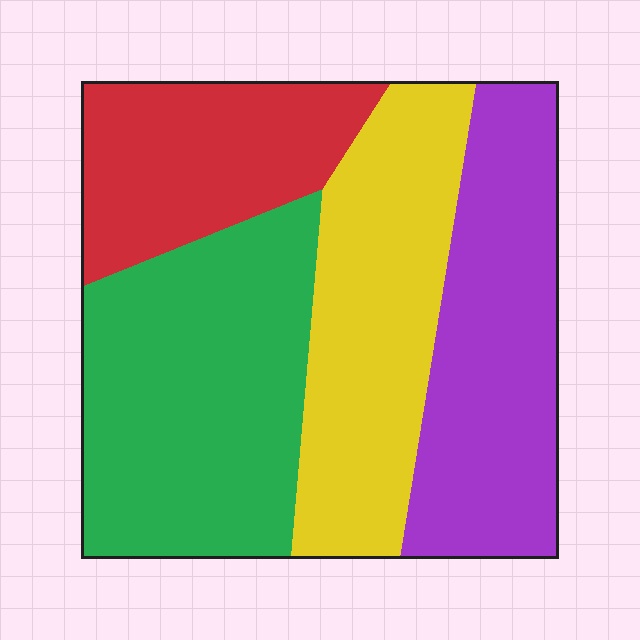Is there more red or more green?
Green.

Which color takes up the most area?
Green, at roughly 30%.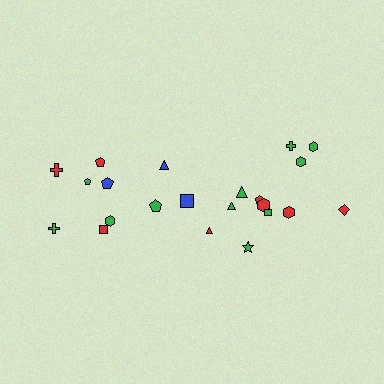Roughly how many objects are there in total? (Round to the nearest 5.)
Roughly 20 objects in total.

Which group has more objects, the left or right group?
The right group.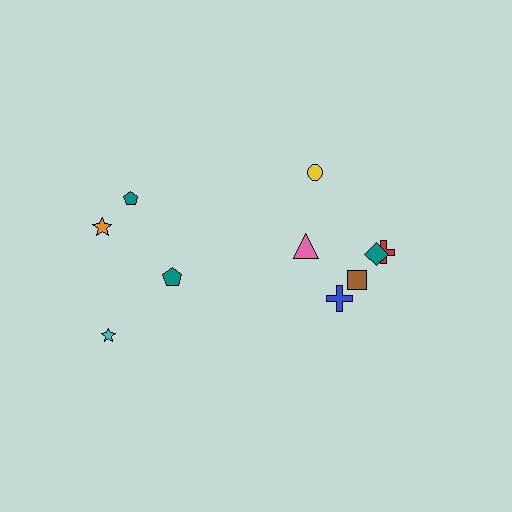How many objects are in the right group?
There are 6 objects.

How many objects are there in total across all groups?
There are 10 objects.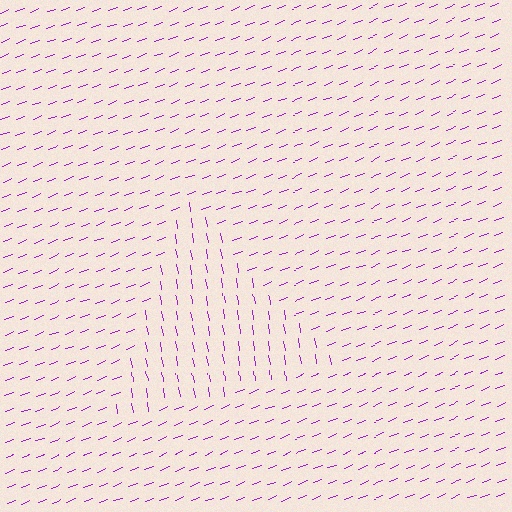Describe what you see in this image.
The image is filled with small purple line segments. A triangle region in the image has lines oriented differently from the surrounding lines, creating a visible texture boundary.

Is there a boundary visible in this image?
Yes, there is a texture boundary formed by a change in line orientation.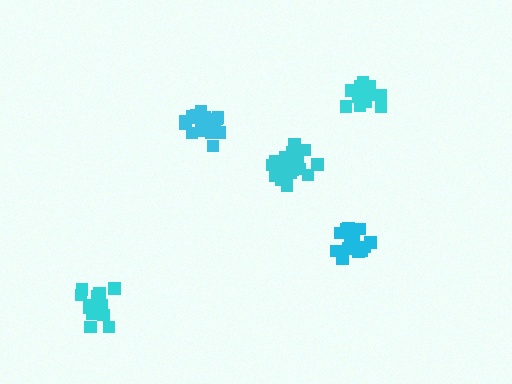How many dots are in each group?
Group 1: 18 dots, Group 2: 15 dots, Group 3: 18 dots, Group 4: 19 dots, Group 5: 13 dots (83 total).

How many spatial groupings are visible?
There are 5 spatial groupings.